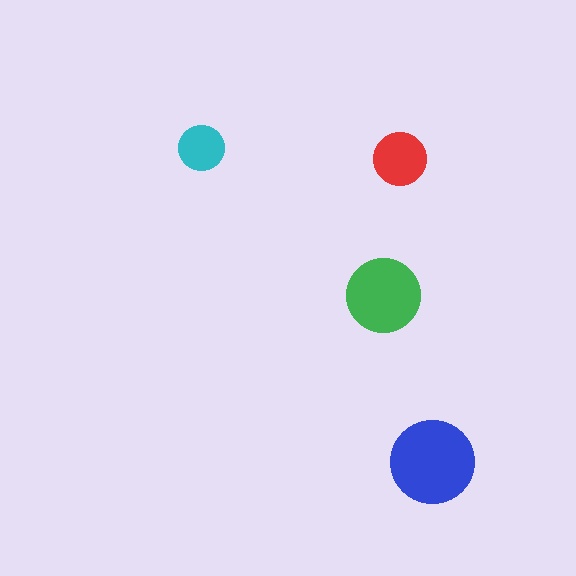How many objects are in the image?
There are 4 objects in the image.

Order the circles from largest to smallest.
the blue one, the green one, the red one, the cyan one.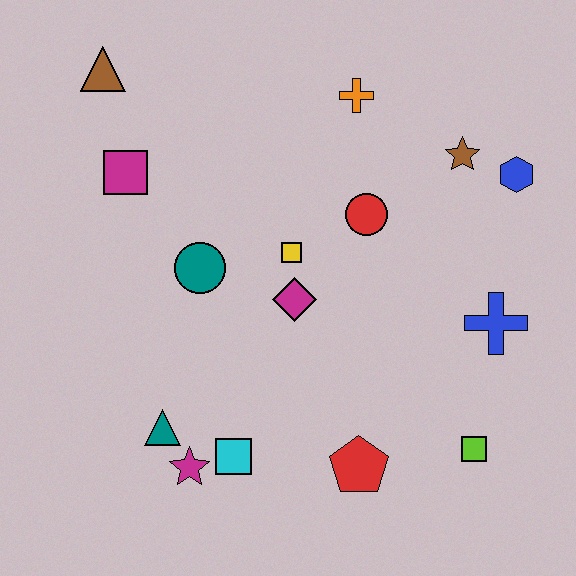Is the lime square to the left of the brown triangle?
No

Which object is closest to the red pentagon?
The lime square is closest to the red pentagon.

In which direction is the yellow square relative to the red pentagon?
The yellow square is above the red pentagon.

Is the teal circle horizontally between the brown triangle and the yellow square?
Yes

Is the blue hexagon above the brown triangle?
No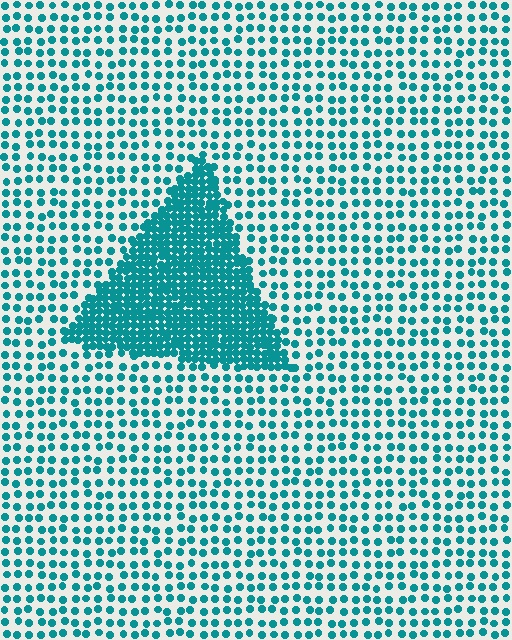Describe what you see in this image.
The image contains small teal elements arranged at two different densities. A triangle-shaped region is visible where the elements are more densely packed than the surrounding area.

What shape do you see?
I see a triangle.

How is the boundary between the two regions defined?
The boundary is defined by a change in element density (approximately 2.9x ratio). All elements are the same color, size, and shape.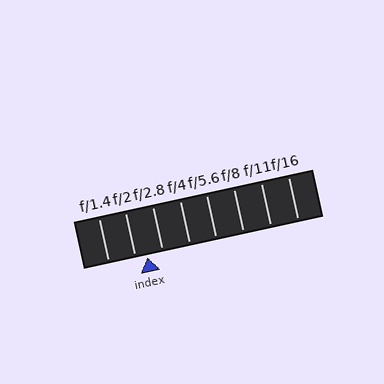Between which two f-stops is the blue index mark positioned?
The index mark is between f/2 and f/2.8.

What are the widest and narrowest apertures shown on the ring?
The widest aperture shown is f/1.4 and the narrowest is f/16.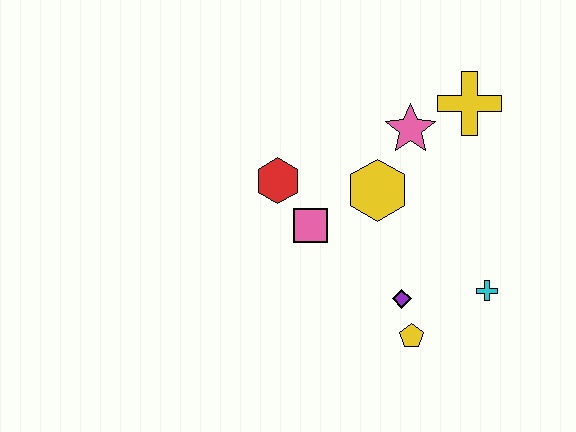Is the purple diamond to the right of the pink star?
No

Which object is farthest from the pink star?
The yellow pentagon is farthest from the pink star.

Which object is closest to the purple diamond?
The yellow pentagon is closest to the purple diamond.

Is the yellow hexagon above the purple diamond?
Yes